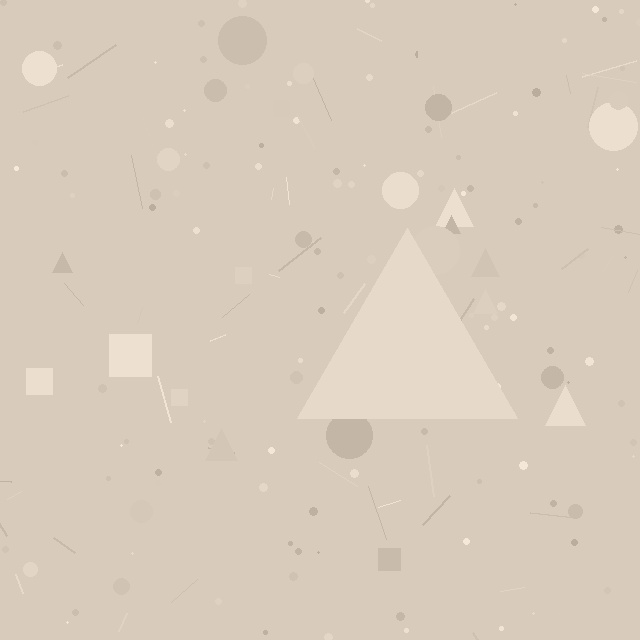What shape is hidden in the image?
A triangle is hidden in the image.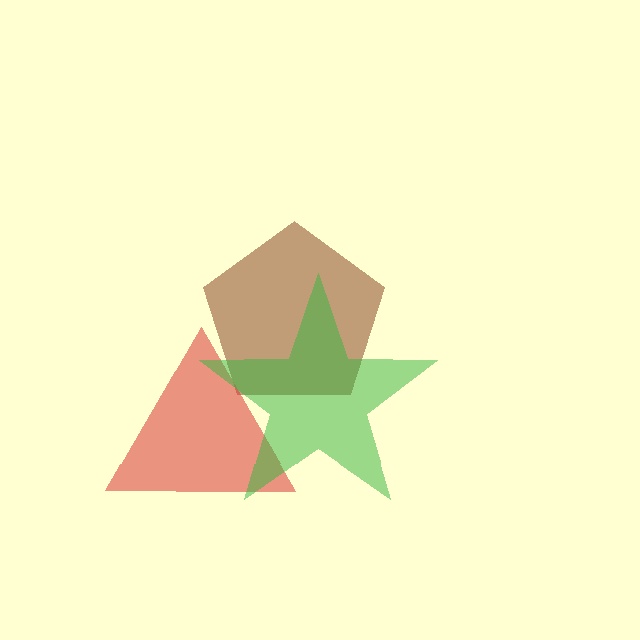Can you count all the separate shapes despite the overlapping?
Yes, there are 3 separate shapes.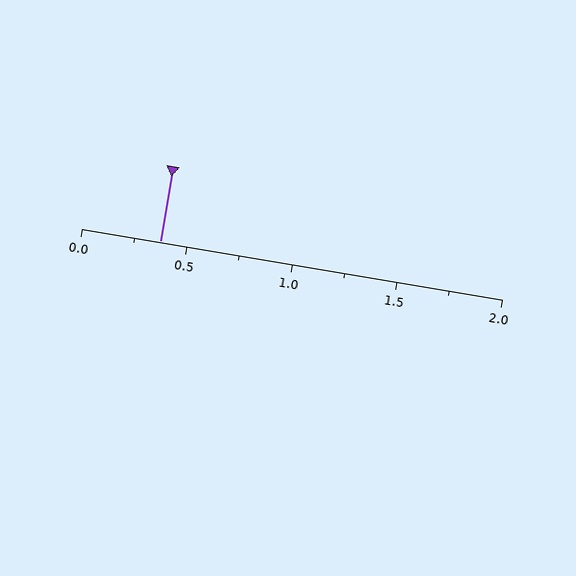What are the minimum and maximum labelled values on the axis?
The axis runs from 0.0 to 2.0.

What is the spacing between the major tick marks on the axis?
The major ticks are spaced 0.5 apart.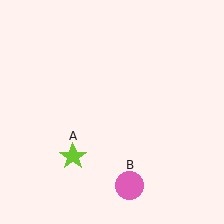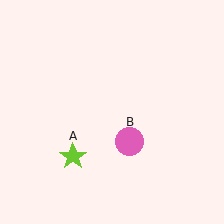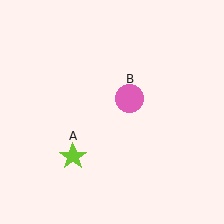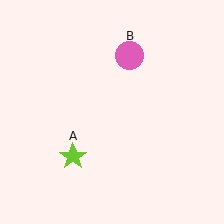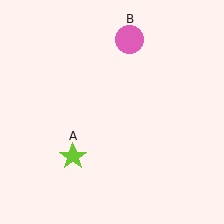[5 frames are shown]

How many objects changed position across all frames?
1 object changed position: pink circle (object B).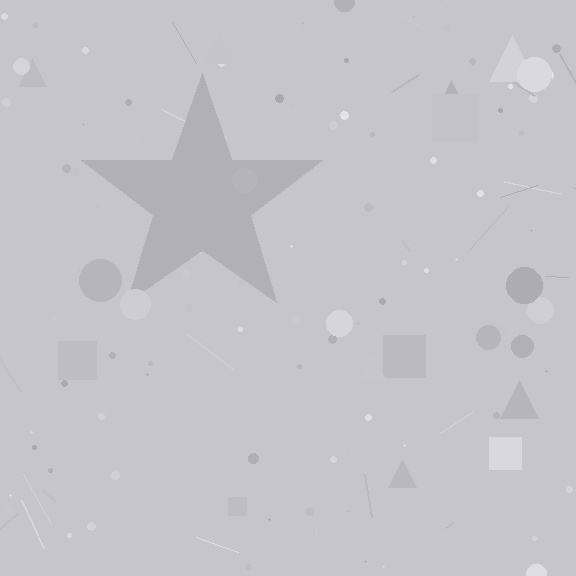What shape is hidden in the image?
A star is hidden in the image.